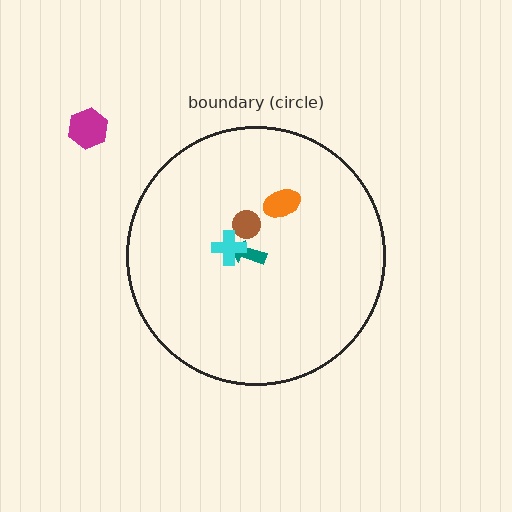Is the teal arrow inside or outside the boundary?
Inside.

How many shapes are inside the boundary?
4 inside, 1 outside.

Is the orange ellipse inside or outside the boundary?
Inside.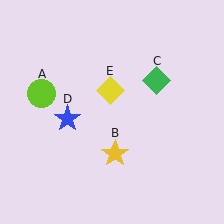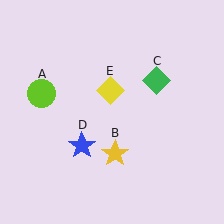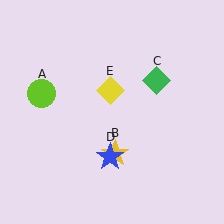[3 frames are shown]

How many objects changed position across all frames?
1 object changed position: blue star (object D).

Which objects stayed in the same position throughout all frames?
Lime circle (object A) and yellow star (object B) and green diamond (object C) and yellow diamond (object E) remained stationary.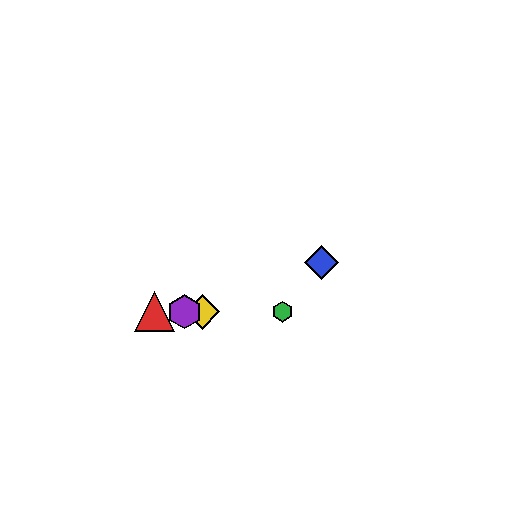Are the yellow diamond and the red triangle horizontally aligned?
Yes, both are at y≈312.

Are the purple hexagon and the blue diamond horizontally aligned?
No, the purple hexagon is at y≈312 and the blue diamond is at y≈263.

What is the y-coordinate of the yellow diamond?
The yellow diamond is at y≈312.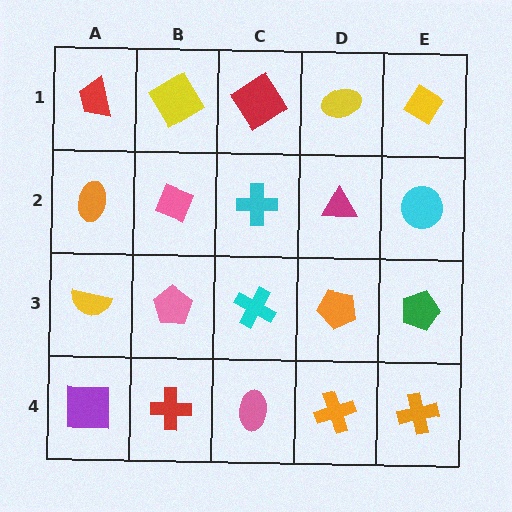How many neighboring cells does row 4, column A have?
2.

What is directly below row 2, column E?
A green pentagon.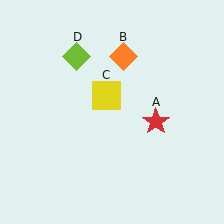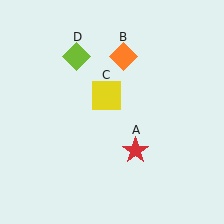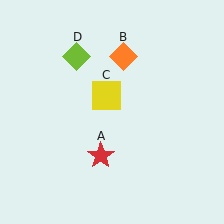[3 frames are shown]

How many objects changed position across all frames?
1 object changed position: red star (object A).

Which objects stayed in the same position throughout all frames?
Orange diamond (object B) and yellow square (object C) and lime diamond (object D) remained stationary.